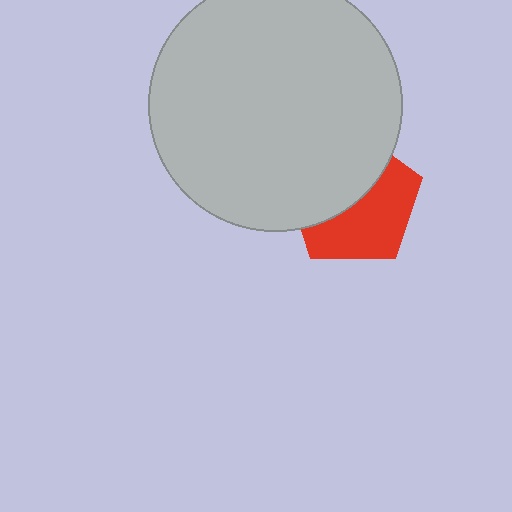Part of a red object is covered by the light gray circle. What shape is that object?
It is a pentagon.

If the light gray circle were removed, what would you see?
You would see the complete red pentagon.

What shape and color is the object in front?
The object in front is a light gray circle.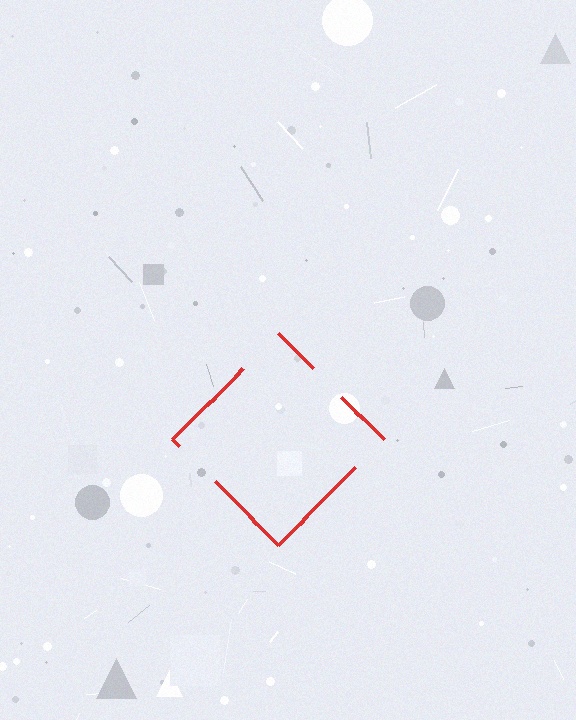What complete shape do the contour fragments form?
The contour fragments form a diamond.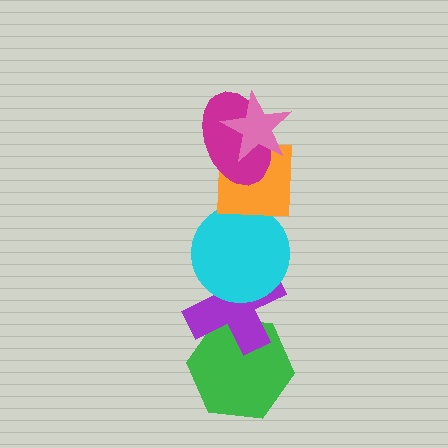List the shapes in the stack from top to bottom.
From top to bottom: the pink star, the magenta ellipse, the orange square, the cyan circle, the purple cross, the green hexagon.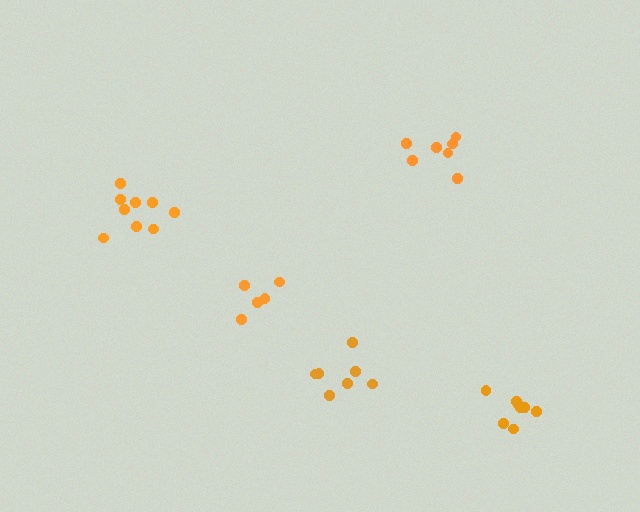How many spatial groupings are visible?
There are 5 spatial groupings.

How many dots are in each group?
Group 1: 7 dots, Group 2: 7 dots, Group 3: 5 dots, Group 4: 9 dots, Group 5: 9 dots (37 total).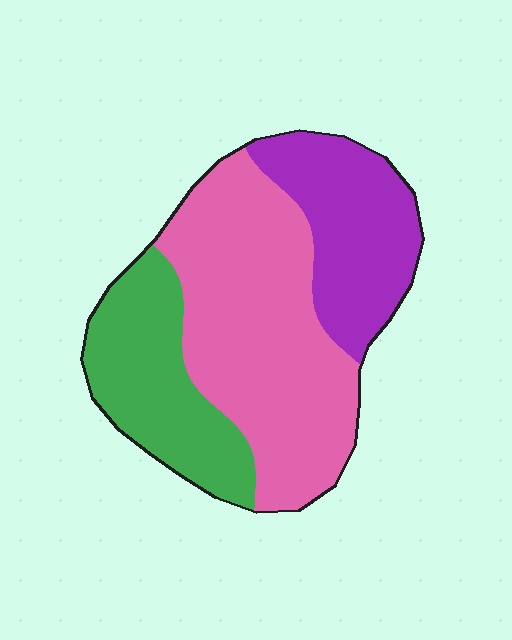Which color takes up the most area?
Pink, at roughly 50%.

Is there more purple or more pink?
Pink.